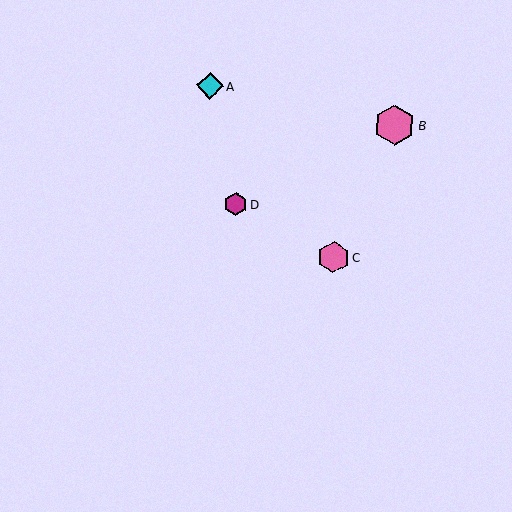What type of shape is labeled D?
Shape D is a magenta hexagon.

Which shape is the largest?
The pink hexagon (labeled B) is the largest.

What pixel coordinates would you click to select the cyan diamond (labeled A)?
Click at (210, 86) to select the cyan diamond A.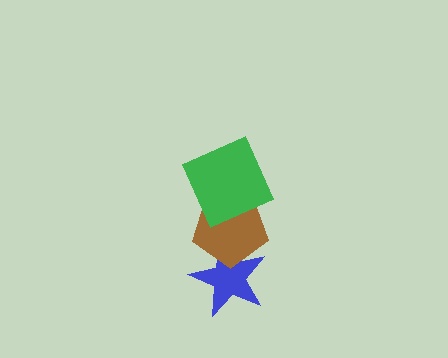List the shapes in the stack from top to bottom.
From top to bottom: the green square, the brown pentagon, the blue star.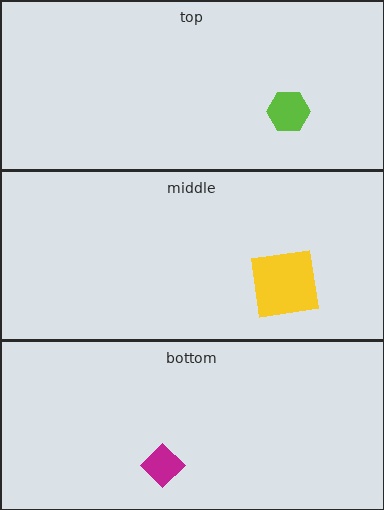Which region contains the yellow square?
The middle region.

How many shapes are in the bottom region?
1.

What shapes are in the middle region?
The yellow square.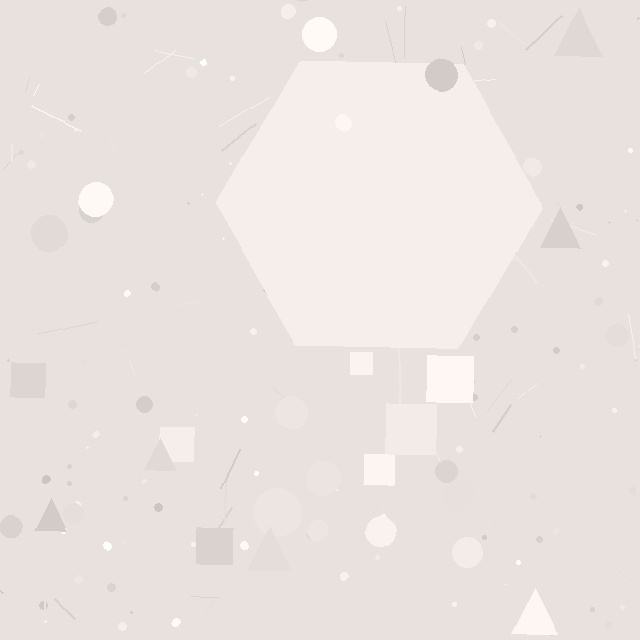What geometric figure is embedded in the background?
A hexagon is embedded in the background.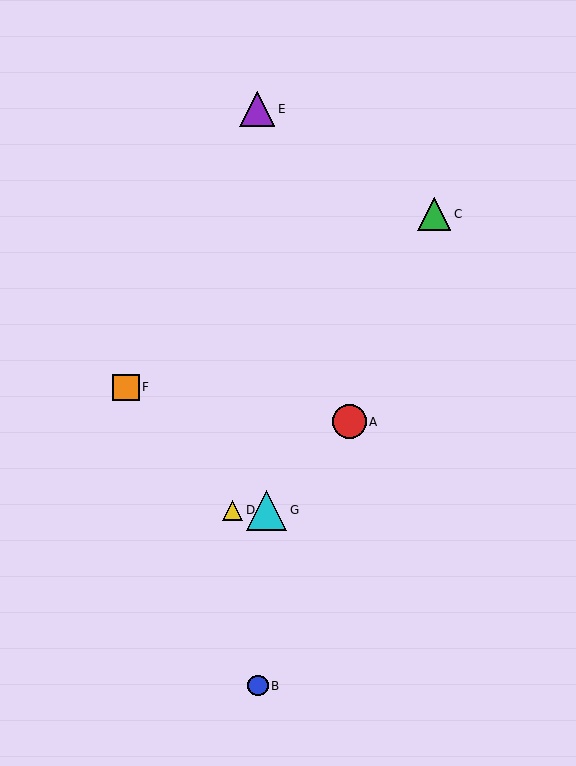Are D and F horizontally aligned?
No, D is at y≈510 and F is at y≈387.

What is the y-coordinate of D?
Object D is at y≈510.